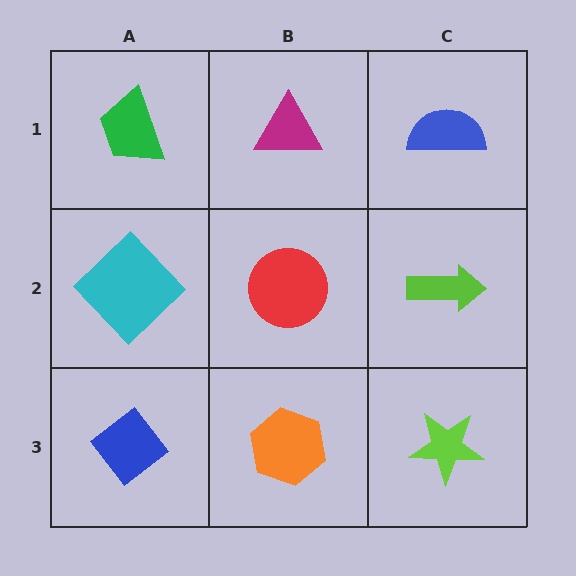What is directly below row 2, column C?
A lime star.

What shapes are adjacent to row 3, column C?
A lime arrow (row 2, column C), an orange hexagon (row 3, column B).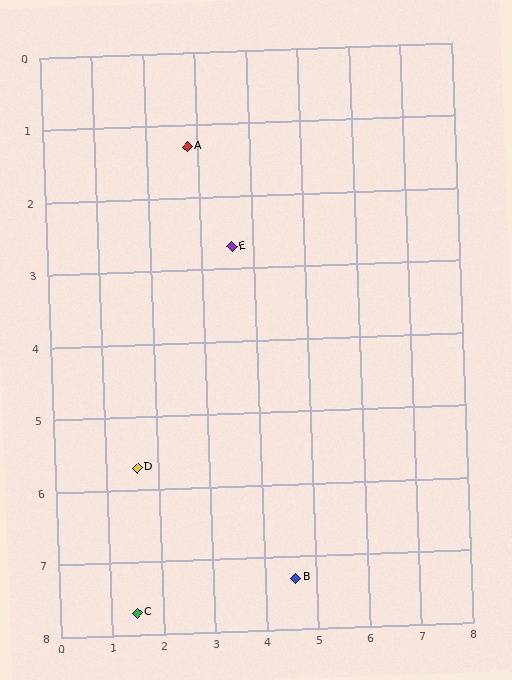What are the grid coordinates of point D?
Point D is at approximately (1.6, 5.7).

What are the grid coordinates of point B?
Point B is at approximately (4.6, 7.3).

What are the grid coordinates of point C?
Point C is at approximately (1.5, 7.7).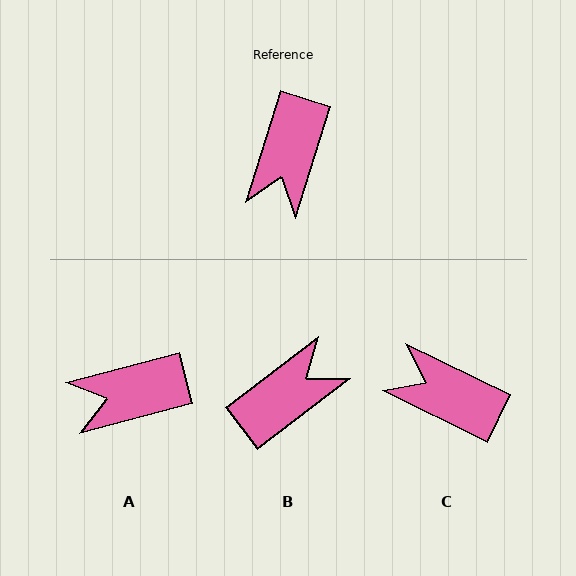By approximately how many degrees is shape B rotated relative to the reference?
Approximately 145 degrees counter-clockwise.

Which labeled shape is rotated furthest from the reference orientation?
B, about 145 degrees away.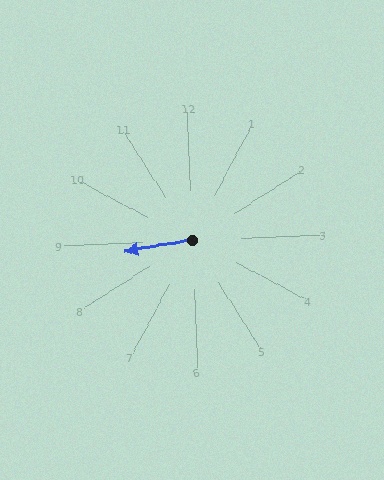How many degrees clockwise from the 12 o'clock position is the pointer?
Approximately 263 degrees.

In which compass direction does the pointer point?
West.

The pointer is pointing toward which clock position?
Roughly 9 o'clock.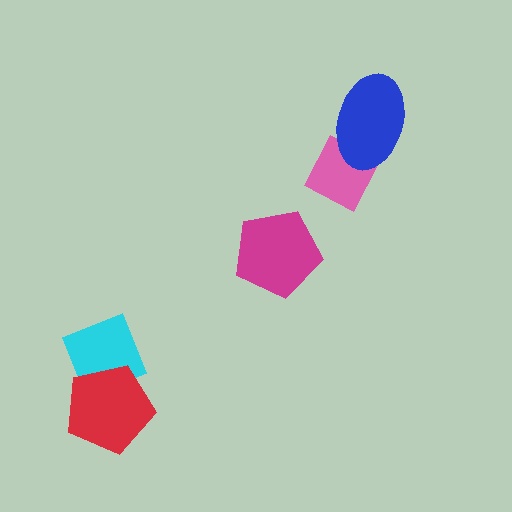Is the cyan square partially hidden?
Yes, it is partially covered by another shape.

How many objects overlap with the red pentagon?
1 object overlaps with the red pentagon.